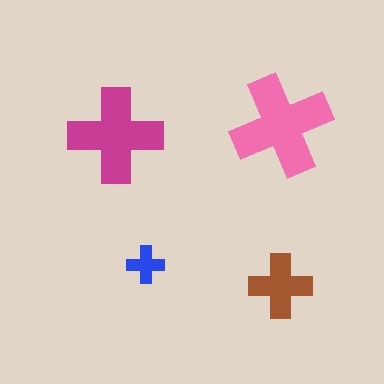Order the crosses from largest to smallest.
the pink one, the magenta one, the brown one, the blue one.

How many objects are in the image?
There are 4 objects in the image.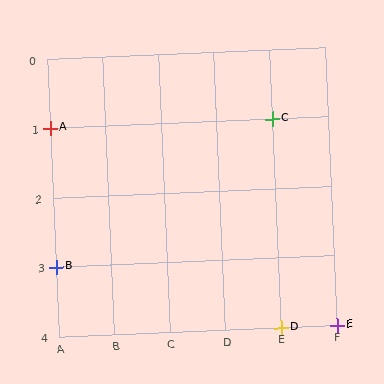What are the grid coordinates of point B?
Point B is at grid coordinates (A, 3).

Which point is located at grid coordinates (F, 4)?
Point E is at (F, 4).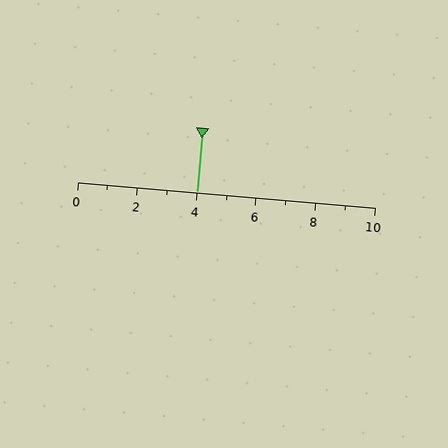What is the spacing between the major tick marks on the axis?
The major ticks are spaced 2 apart.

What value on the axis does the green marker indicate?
The marker indicates approximately 4.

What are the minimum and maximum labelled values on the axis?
The axis runs from 0 to 10.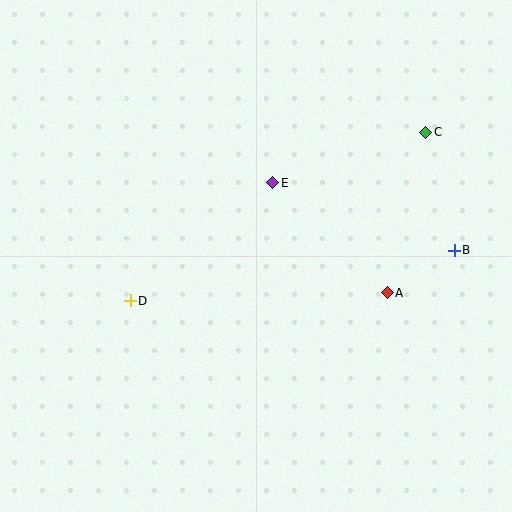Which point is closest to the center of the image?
Point E at (273, 183) is closest to the center.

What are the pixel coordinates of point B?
Point B is at (454, 250).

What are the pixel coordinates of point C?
Point C is at (426, 132).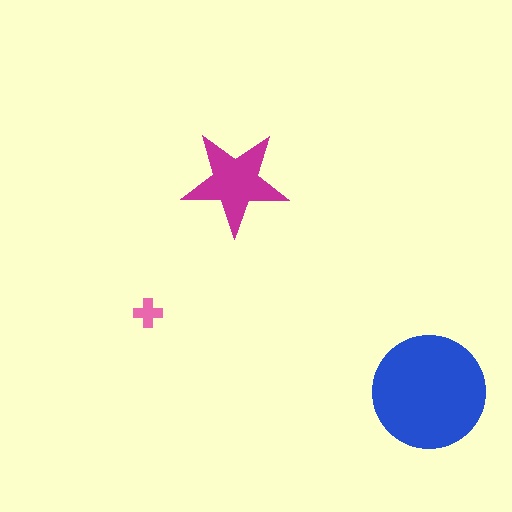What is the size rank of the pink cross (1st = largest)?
3rd.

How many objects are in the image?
There are 3 objects in the image.